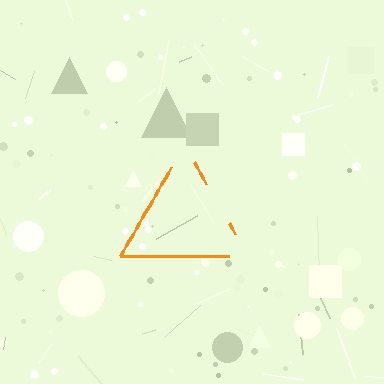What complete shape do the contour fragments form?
The contour fragments form a triangle.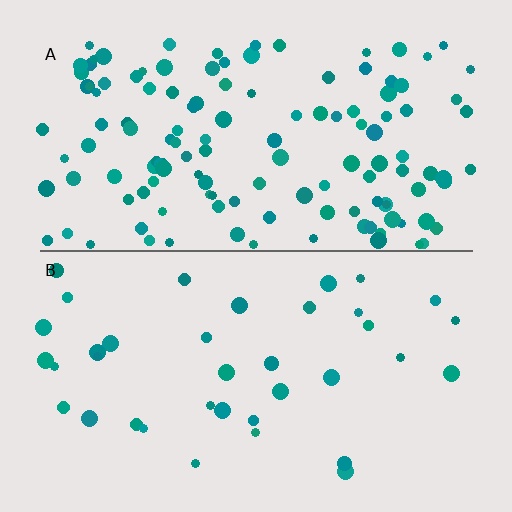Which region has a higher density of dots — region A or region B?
A (the top).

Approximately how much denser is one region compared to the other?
Approximately 3.5× — region A over region B.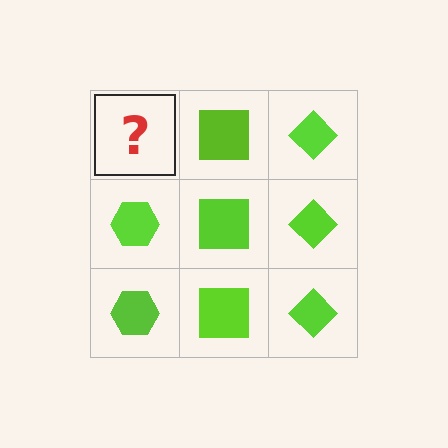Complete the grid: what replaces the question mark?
The question mark should be replaced with a lime hexagon.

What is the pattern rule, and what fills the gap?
The rule is that each column has a consistent shape. The gap should be filled with a lime hexagon.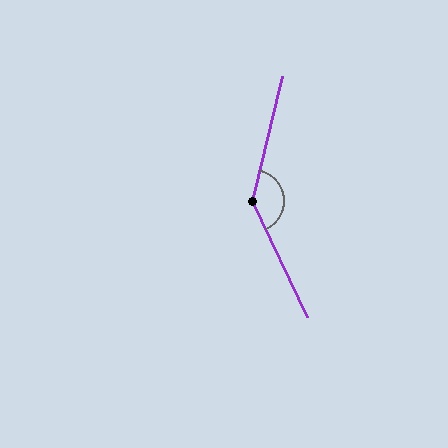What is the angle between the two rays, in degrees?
Approximately 141 degrees.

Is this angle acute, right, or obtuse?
It is obtuse.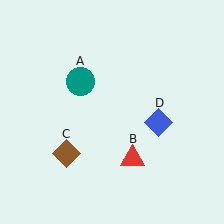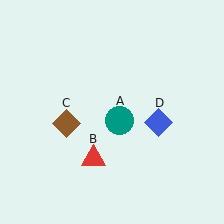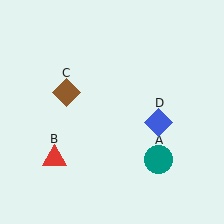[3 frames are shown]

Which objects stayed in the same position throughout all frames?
Blue diamond (object D) remained stationary.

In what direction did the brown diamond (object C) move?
The brown diamond (object C) moved up.